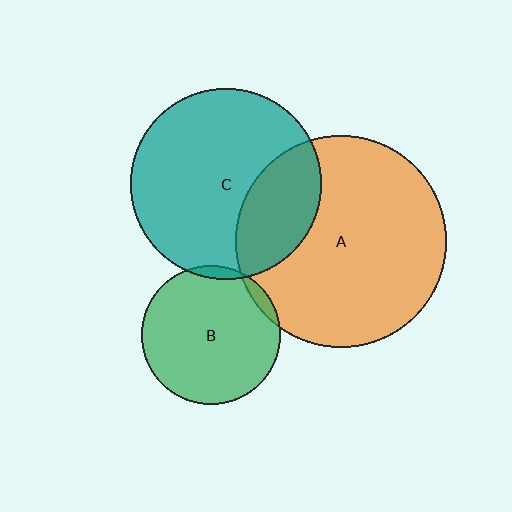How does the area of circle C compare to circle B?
Approximately 1.9 times.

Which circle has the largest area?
Circle A (orange).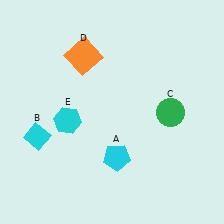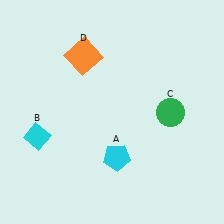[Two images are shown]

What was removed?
The cyan hexagon (E) was removed in Image 2.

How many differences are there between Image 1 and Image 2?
There is 1 difference between the two images.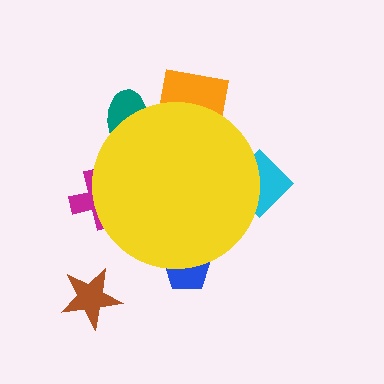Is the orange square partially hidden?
Yes, the orange square is partially hidden behind the yellow circle.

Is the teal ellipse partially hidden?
Yes, the teal ellipse is partially hidden behind the yellow circle.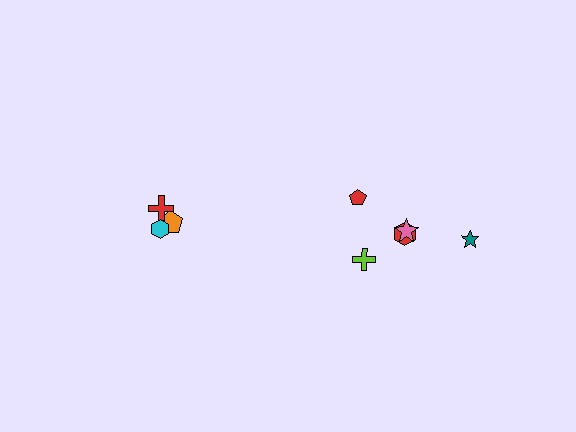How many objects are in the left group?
There are 3 objects.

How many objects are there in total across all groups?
There are 8 objects.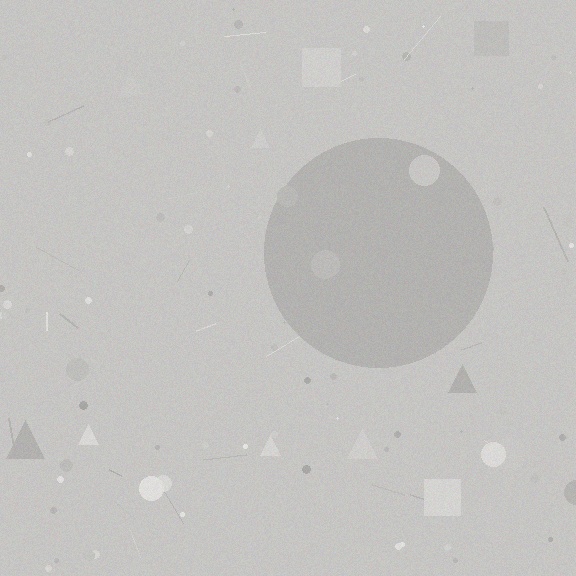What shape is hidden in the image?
A circle is hidden in the image.